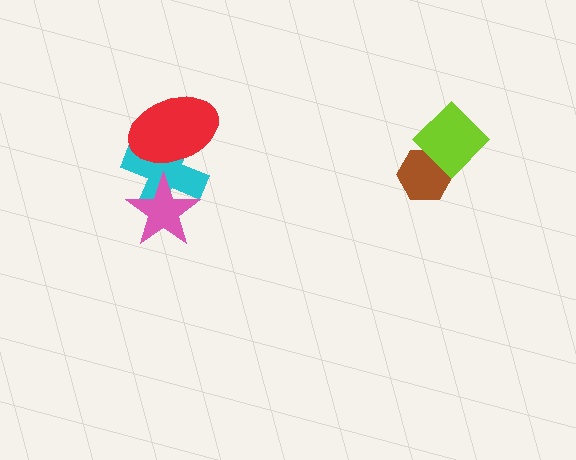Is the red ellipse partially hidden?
No, no other shape covers it.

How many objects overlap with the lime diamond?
1 object overlaps with the lime diamond.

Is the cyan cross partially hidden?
Yes, it is partially covered by another shape.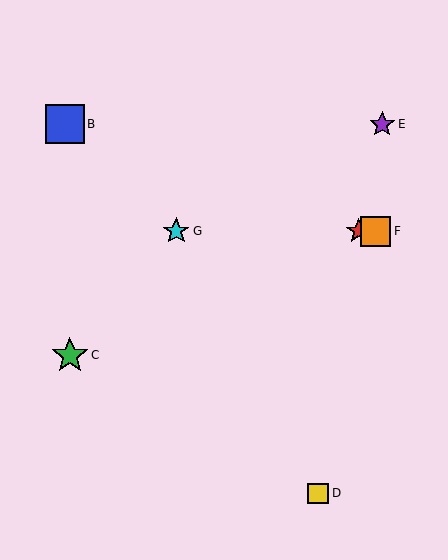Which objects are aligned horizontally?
Objects A, F, G are aligned horizontally.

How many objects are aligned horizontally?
3 objects (A, F, G) are aligned horizontally.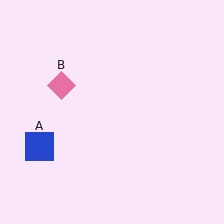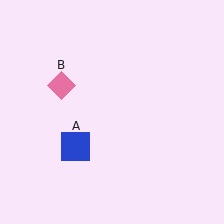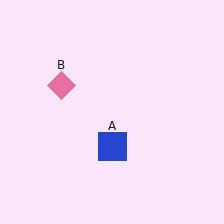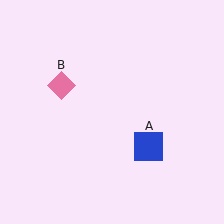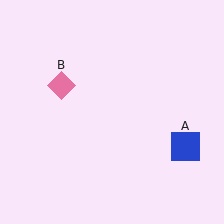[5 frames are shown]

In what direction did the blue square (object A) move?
The blue square (object A) moved right.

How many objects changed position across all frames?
1 object changed position: blue square (object A).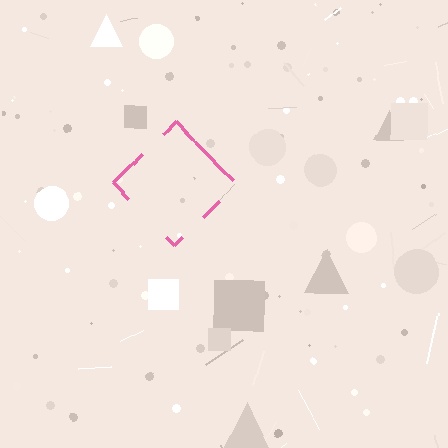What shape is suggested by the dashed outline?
The dashed outline suggests a diamond.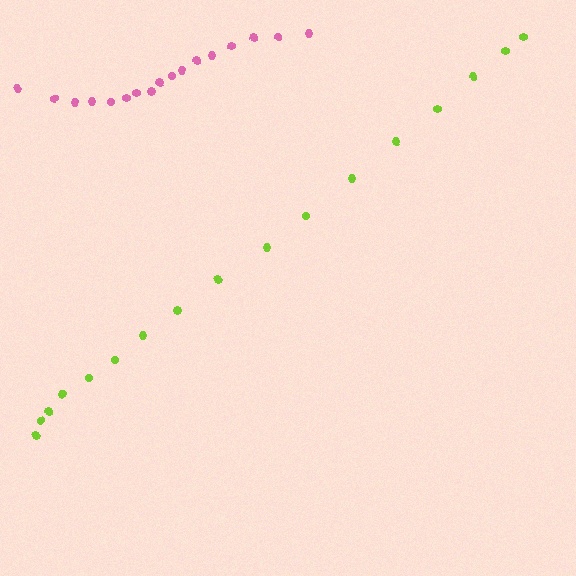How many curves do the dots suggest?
There are 2 distinct paths.